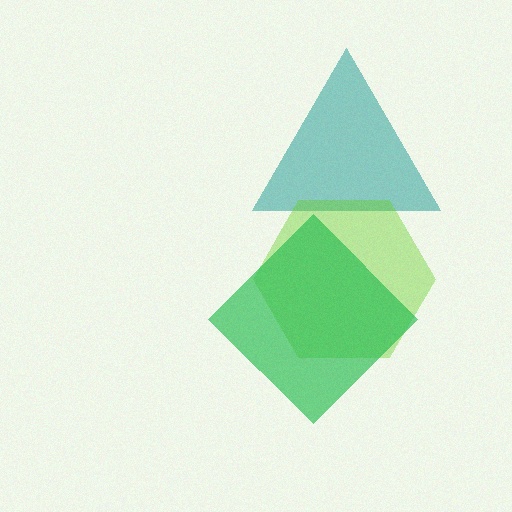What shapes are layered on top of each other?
The layered shapes are: a teal triangle, a lime hexagon, a green diamond.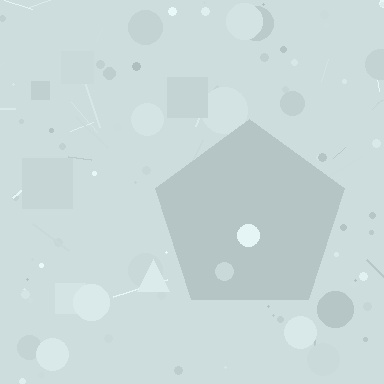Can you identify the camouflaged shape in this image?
The camouflaged shape is a pentagon.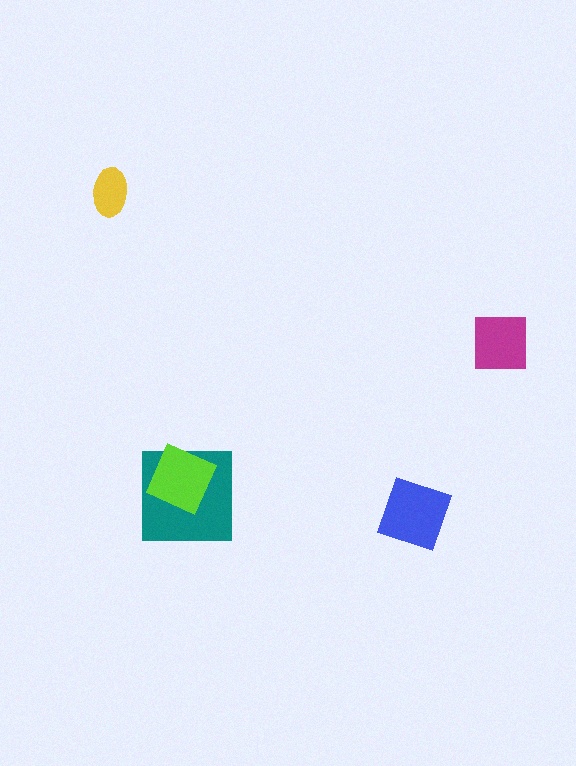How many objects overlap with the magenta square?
0 objects overlap with the magenta square.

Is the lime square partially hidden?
No, no other shape covers it.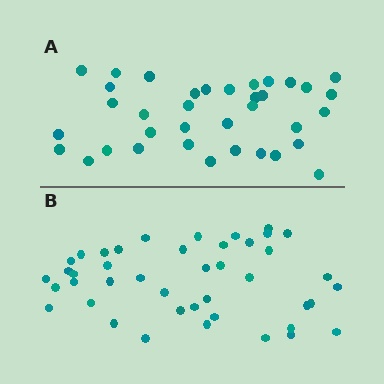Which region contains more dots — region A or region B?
Region B (the bottom region) has more dots.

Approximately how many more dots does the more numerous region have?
Region B has roughly 8 or so more dots than region A.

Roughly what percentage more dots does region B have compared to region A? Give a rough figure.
About 20% more.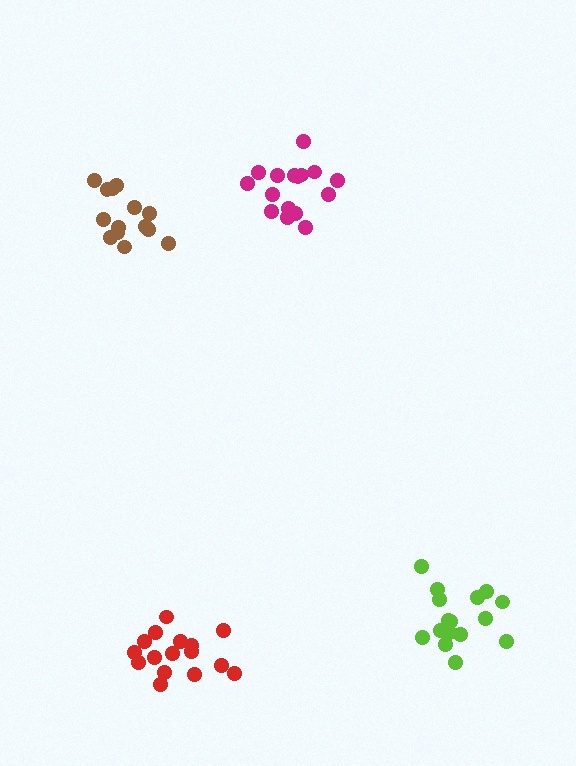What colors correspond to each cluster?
The clusters are colored: red, magenta, brown, lime.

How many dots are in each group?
Group 1: 16 dots, Group 2: 16 dots, Group 3: 14 dots, Group 4: 16 dots (62 total).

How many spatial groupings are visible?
There are 4 spatial groupings.